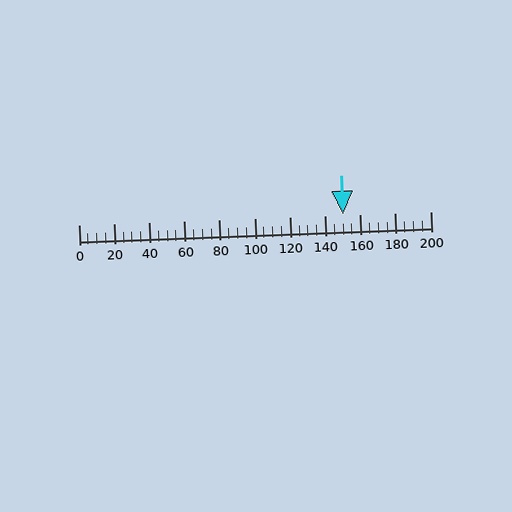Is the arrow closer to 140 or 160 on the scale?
The arrow is closer to 160.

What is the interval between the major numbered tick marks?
The major tick marks are spaced 20 units apart.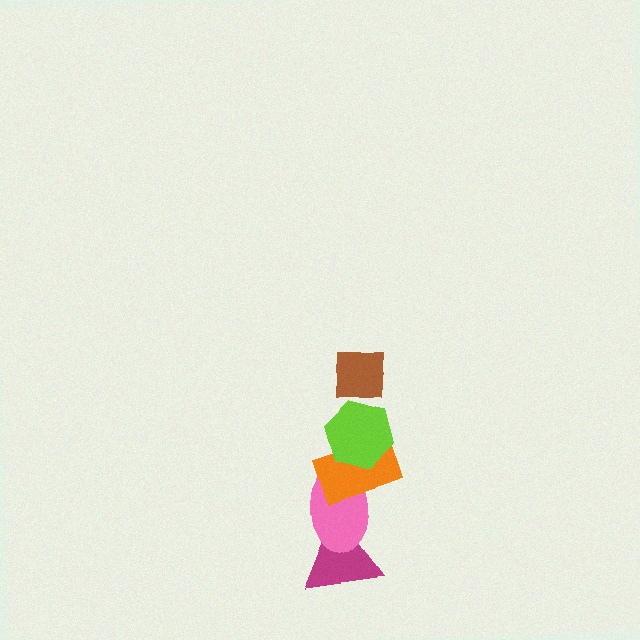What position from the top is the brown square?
The brown square is 1st from the top.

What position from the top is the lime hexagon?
The lime hexagon is 2nd from the top.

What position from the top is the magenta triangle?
The magenta triangle is 5th from the top.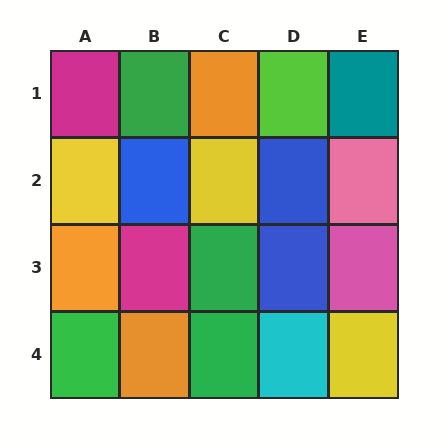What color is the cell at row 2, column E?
Pink.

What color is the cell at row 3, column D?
Blue.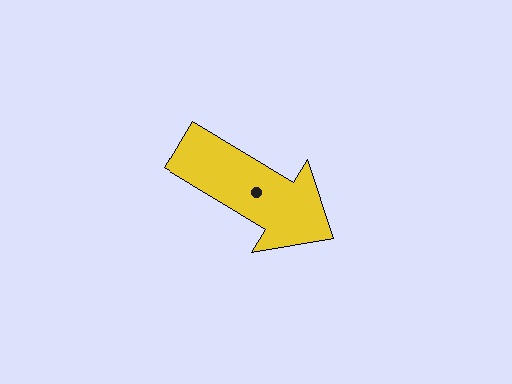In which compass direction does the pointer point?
Southeast.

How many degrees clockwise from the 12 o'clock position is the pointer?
Approximately 121 degrees.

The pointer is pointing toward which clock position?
Roughly 4 o'clock.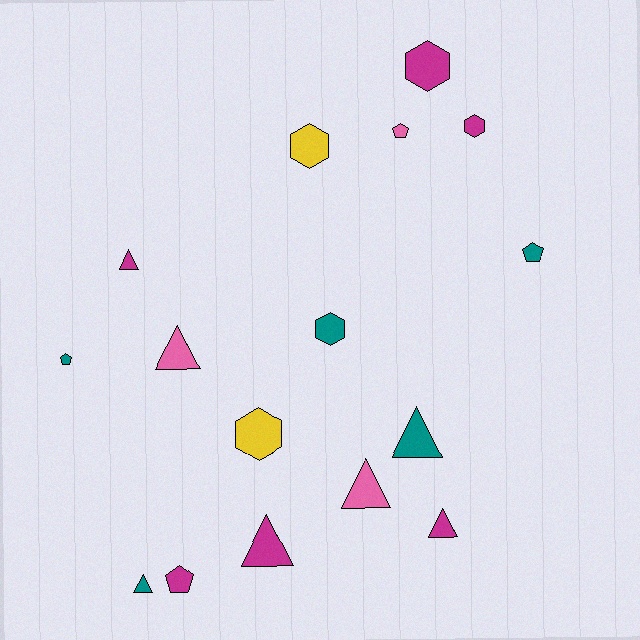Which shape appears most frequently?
Triangle, with 7 objects.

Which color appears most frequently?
Magenta, with 6 objects.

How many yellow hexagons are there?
There are 2 yellow hexagons.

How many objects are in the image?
There are 16 objects.